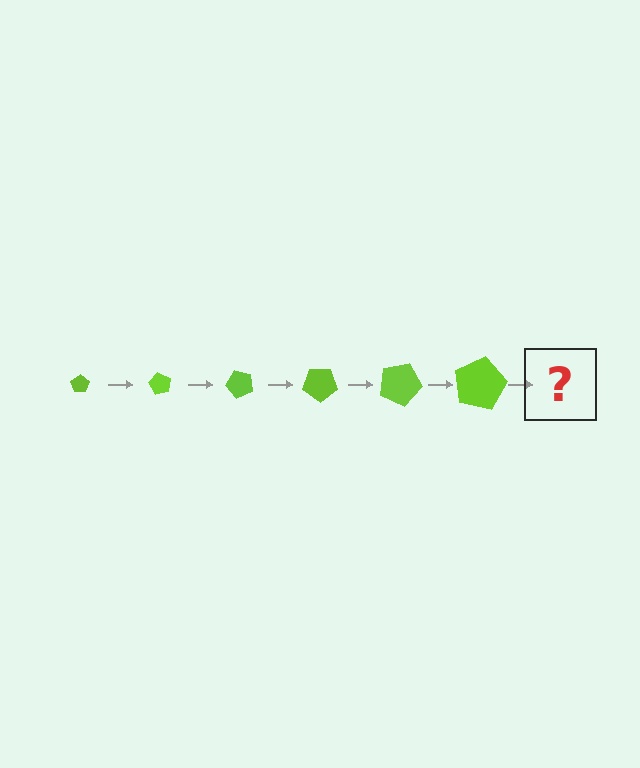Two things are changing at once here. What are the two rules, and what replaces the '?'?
The two rules are that the pentagon grows larger each step and it rotates 60 degrees each step. The '?' should be a pentagon, larger than the previous one and rotated 360 degrees from the start.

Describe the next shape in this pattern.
It should be a pentagon, larger than the previous one and rotated 360 degrees from the start.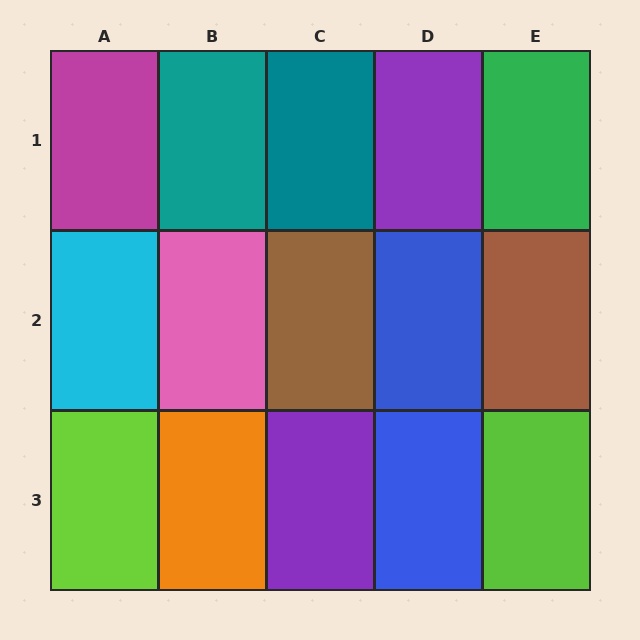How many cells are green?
1 cell is green.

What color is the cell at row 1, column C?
Teal.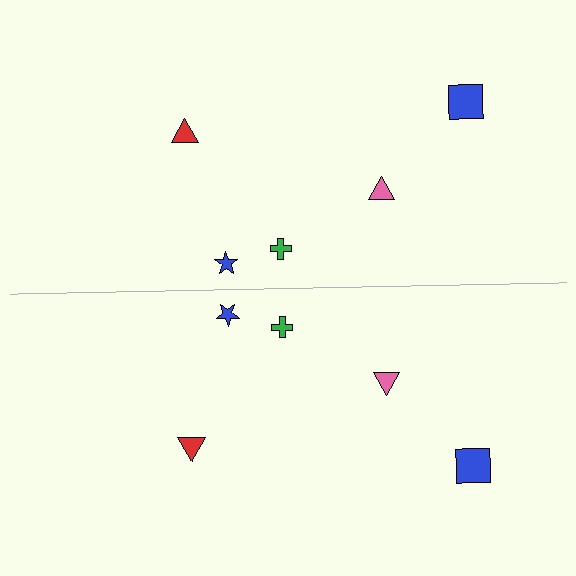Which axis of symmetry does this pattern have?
The pattern has a horizontal axis of symmetry running through the center of the image.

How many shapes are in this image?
There are 10 shapes in this image.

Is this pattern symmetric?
Yes, this pattern has bilateral (reflection) symmetry.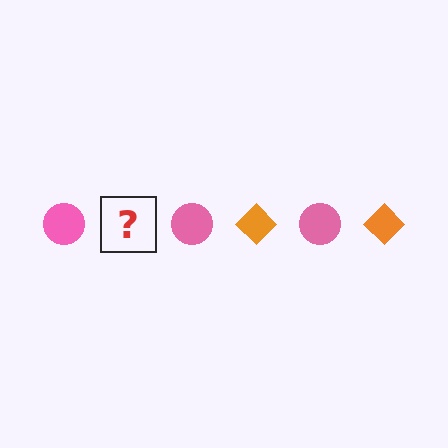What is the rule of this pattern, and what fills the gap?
The rule is that the pattern alternates between pink circle and orange diamond. The gap should be filled with an orange diamond.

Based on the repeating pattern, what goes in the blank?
The blank should be an orange diamond.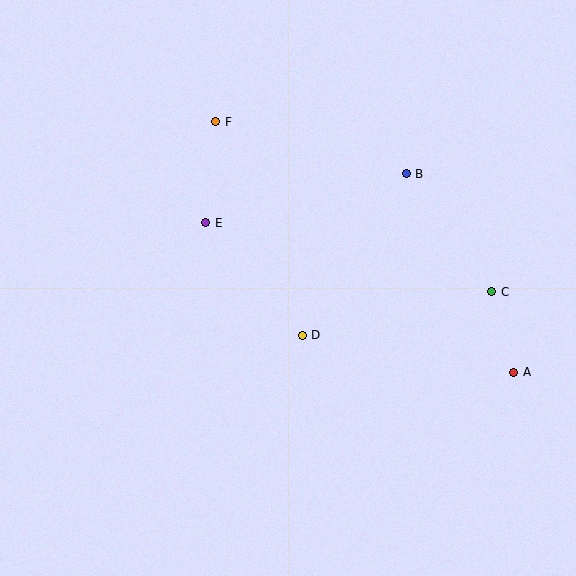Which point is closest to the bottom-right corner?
Point A is closest to the bottom-right corner.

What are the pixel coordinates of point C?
Point C is at (492, 292).